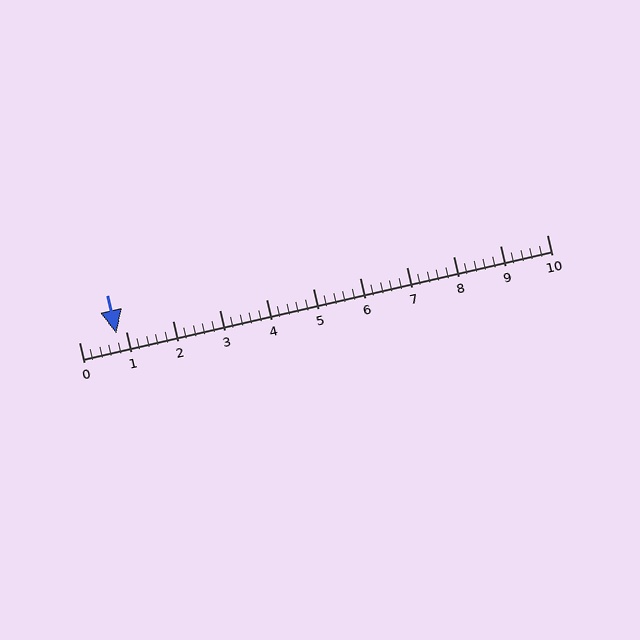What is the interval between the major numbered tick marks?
The major tick marks are spaced 1 units apart.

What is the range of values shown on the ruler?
The ruler shows values from 0 to 10.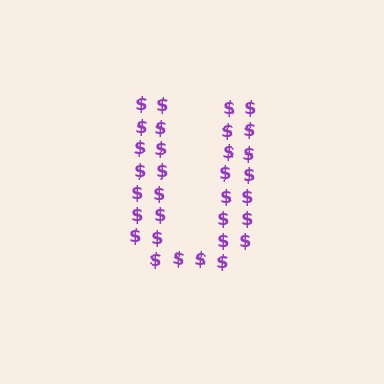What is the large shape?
The large shape is the letter U.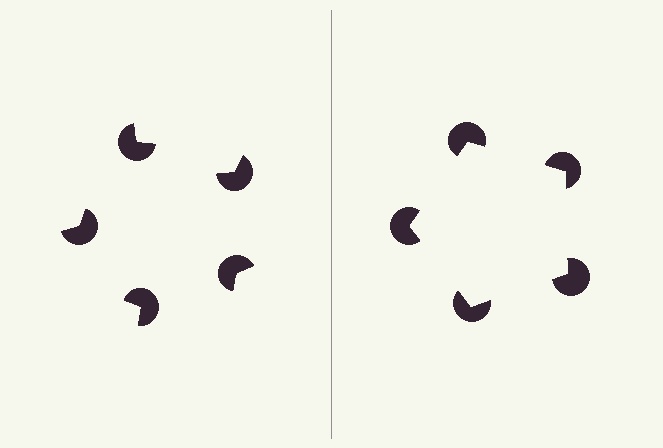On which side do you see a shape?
An illusory pentagon appears on the right side. On the left side the wedge cuts are rotated, so no coherent shape forms.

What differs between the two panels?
The pac-man discs are positioned identically on both sides; only the wedge orientations differ. On the right they align to a pentagon; on the left they are misaligned.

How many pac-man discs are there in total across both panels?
10 — 5 on each side.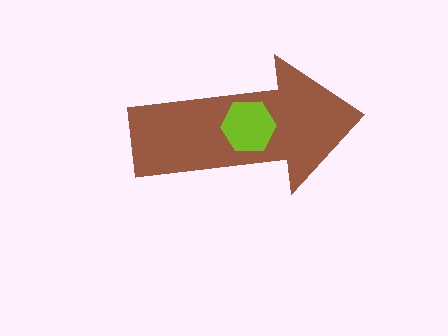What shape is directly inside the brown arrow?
The lime hexagon.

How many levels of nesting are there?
2.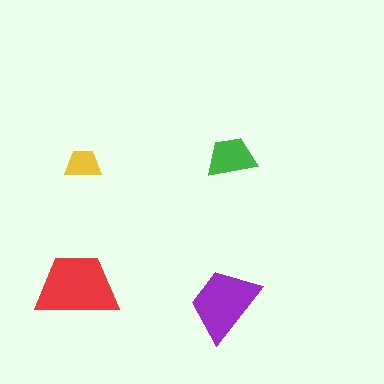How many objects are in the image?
There are 4 objects in the image.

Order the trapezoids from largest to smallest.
the red one, the purple one, the green one, the yellow one.